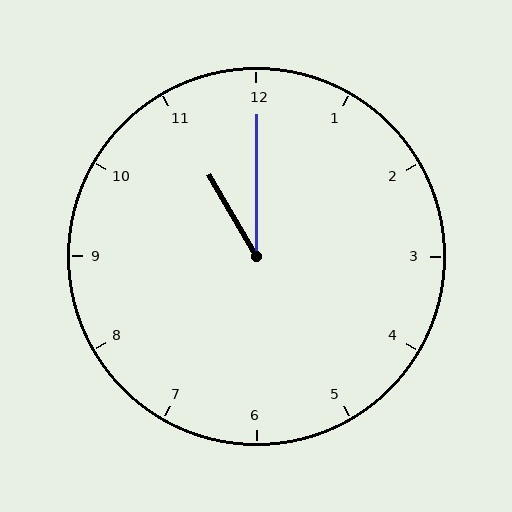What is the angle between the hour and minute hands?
Approximately 30 degrees.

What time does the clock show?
11:00.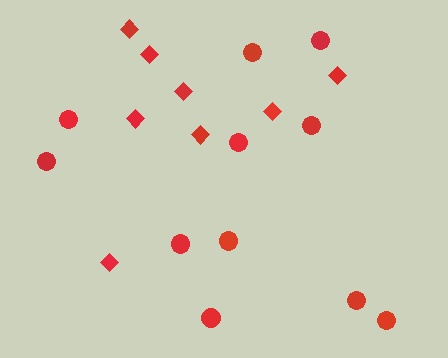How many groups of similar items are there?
There are 2 groups: one group of diamonds (8) and one group of circles (11).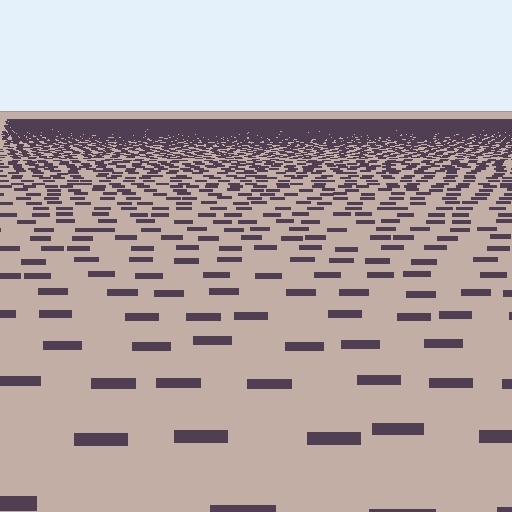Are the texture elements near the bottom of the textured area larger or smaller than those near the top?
Larger. Near the bottom, elements are closer to the viewer and appear at a bigger on-screen size.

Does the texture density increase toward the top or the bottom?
Density increases toward the top.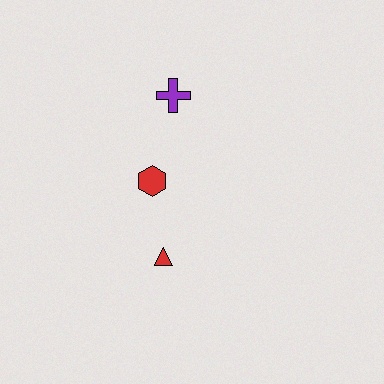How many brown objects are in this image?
There are no brown objects.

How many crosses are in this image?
There is 1 cross.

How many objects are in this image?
There are 3 objects.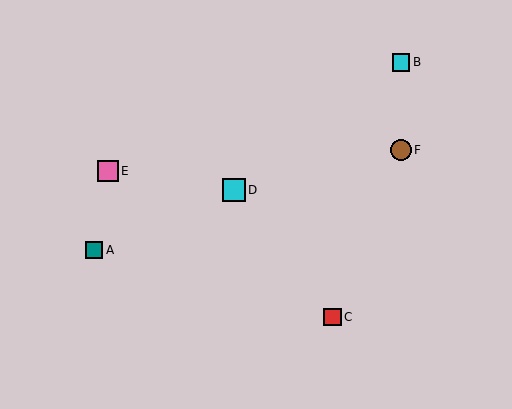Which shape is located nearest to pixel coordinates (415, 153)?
The brown circle (labeled F) at (401, 150) is nearest to that location.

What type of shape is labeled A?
Shape A is a teal square.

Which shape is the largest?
The cyan square (labeled D) is the largest.